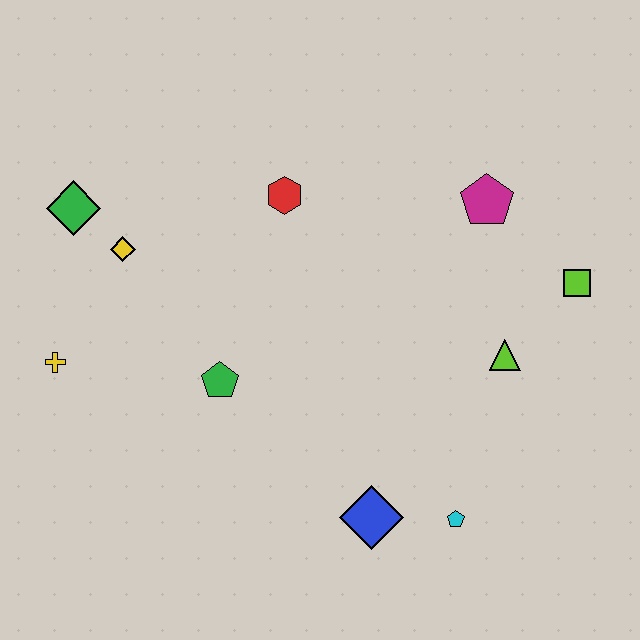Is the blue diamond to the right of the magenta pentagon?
No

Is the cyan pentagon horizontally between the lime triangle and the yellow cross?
Yes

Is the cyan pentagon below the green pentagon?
Yes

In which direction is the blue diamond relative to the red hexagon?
The blue diamond is below the red hexagon.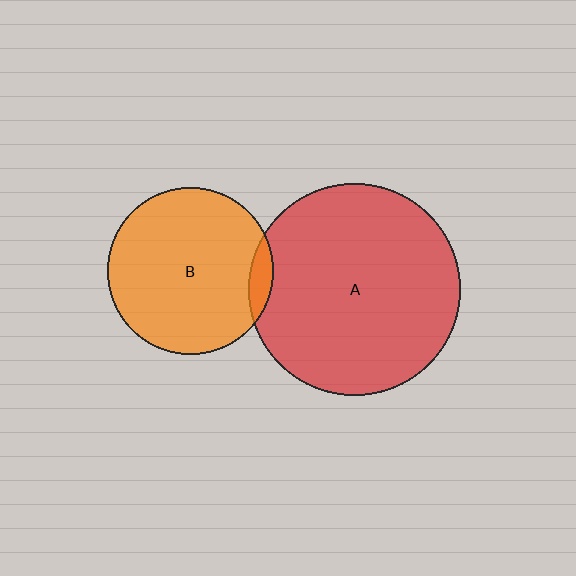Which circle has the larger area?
Circle A (red).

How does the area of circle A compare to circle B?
Approximately 1.6 times.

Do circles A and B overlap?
Yes.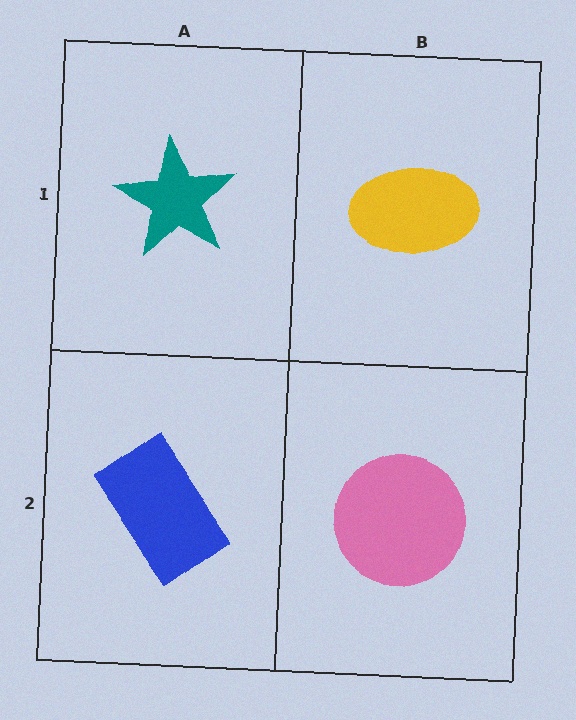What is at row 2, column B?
A pink circle.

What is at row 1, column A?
A teal star.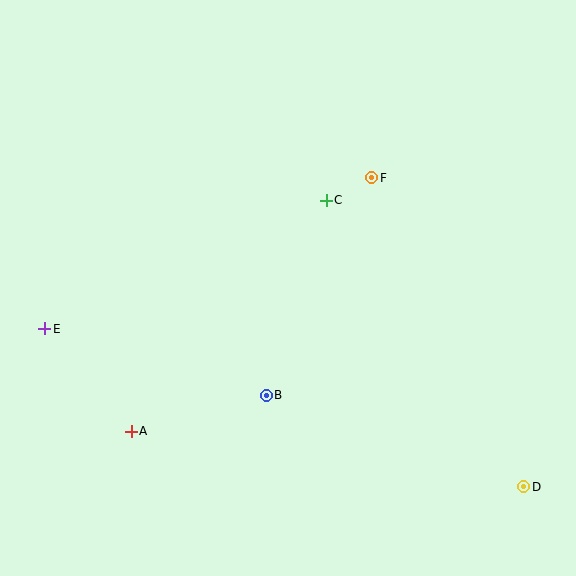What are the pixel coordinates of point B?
Point B is at (266, 395).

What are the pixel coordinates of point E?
Point E is at (45, 329).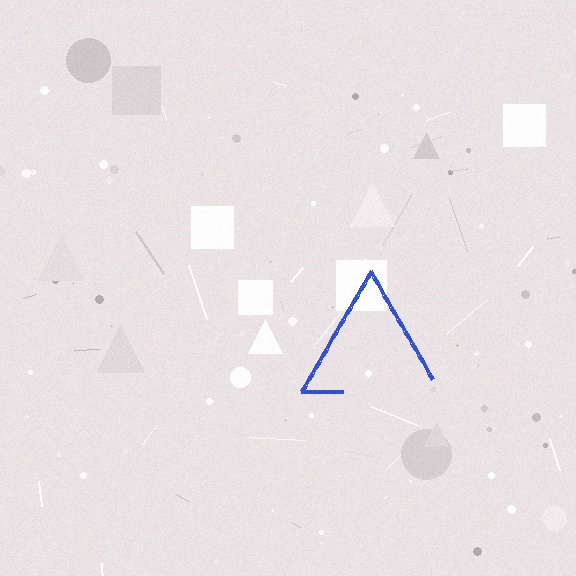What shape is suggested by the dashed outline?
The dashed outline suggests a triangle.